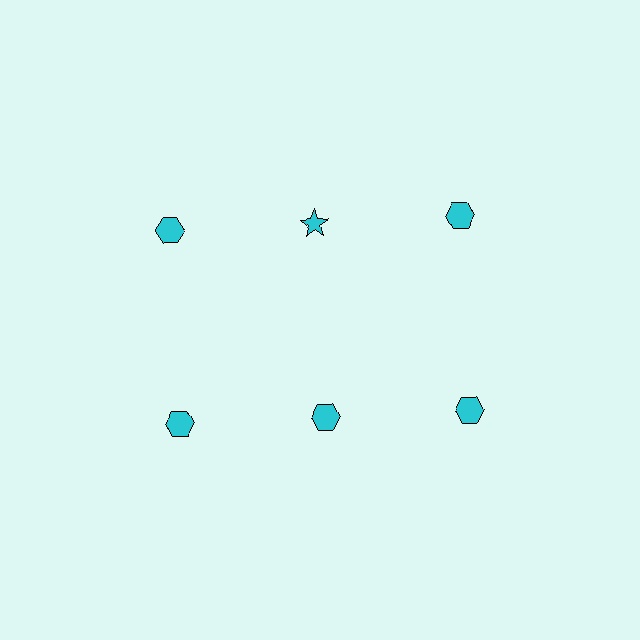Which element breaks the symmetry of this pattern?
The cyan star in the top row, second from left column breaks the symmetry. All other shapes are cyan hexagons.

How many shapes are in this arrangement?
There are 6 shapes arranged in a grid pattern.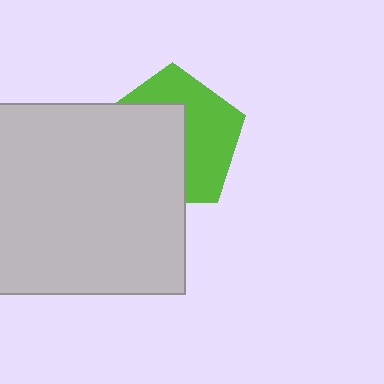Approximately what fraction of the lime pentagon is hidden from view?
Roughly 51% of the lime pentagon is hidden behind the light gray rectangle.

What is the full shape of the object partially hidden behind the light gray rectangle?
The partially hidden object is a lime pentagon.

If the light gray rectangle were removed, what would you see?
You would see the complete lime pentagon.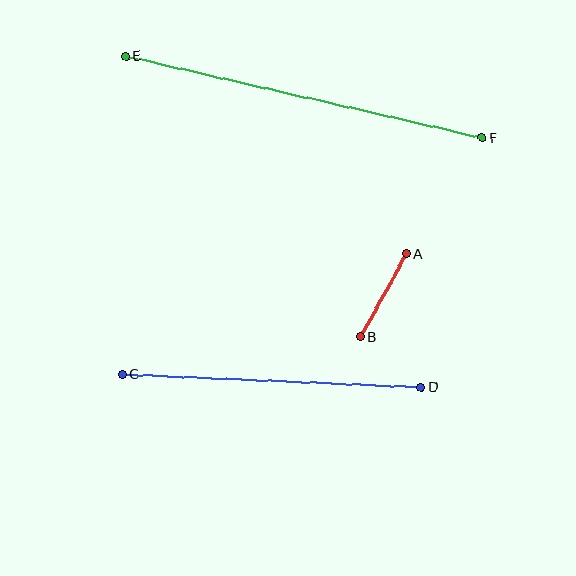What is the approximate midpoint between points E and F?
The midpoint is at approximately (304, 97) pixels.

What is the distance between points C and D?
The distance is approximately 299 pixels.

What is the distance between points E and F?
The distance is approximately 366 pixels.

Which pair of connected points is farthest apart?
Points E and F are farthest apart.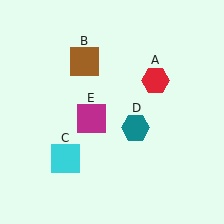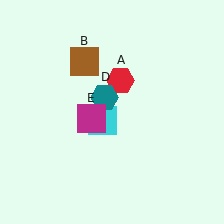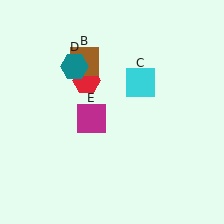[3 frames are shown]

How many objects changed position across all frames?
3 objects changed position: red hexagon (object A), cyan square (object C), teal hexagon (object D).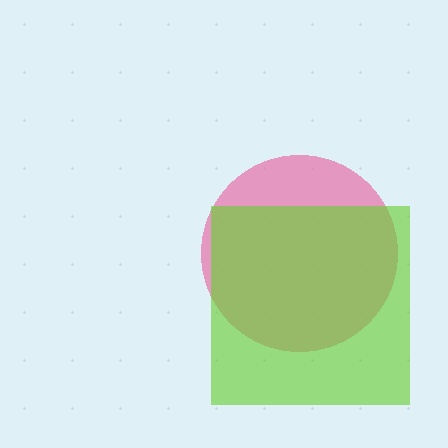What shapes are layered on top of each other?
The layered shapes are: a pink circle, a lime square.